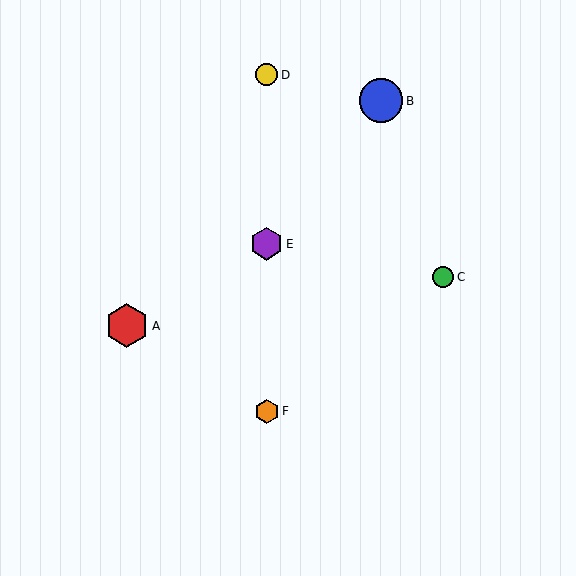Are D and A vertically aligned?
No, D is at x≈267 and A is at x≈127.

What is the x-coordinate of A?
Object A is at x≈127.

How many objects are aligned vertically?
3 objects (D, E, F) are aligned vertically.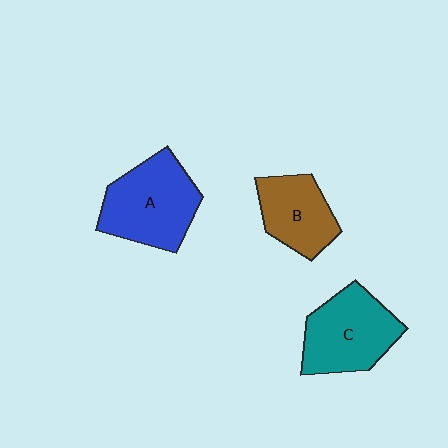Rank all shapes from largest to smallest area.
From largest to smallest: A (blue), C (teal), B (brown).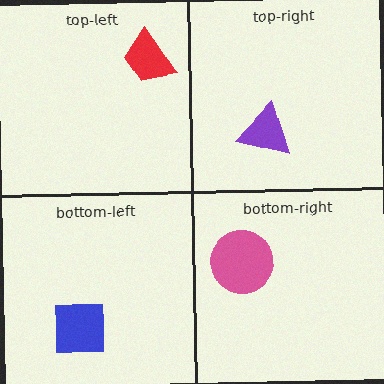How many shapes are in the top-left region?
1.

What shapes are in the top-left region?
The red trapezoid.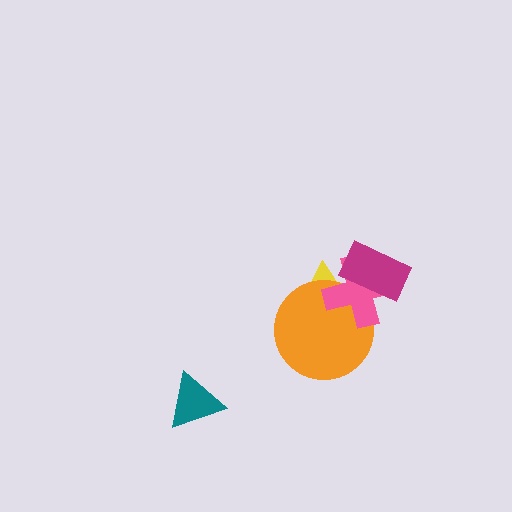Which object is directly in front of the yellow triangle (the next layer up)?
The orange circle is directly in front of the yellow triangle.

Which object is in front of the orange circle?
The pink cross is in front of the orange circle.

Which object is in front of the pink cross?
The magenta rectangle is in front of the pink cross.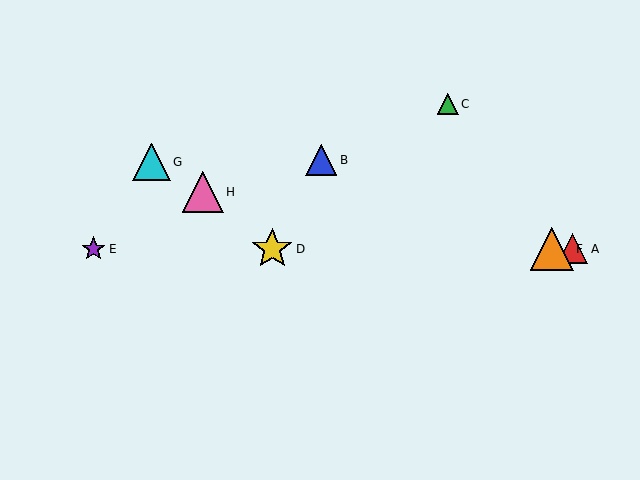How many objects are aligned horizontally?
4 objects (A, D, E, F) are aligned horizontally.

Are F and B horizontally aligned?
No, F is at y≈249 and B is at y≈160.